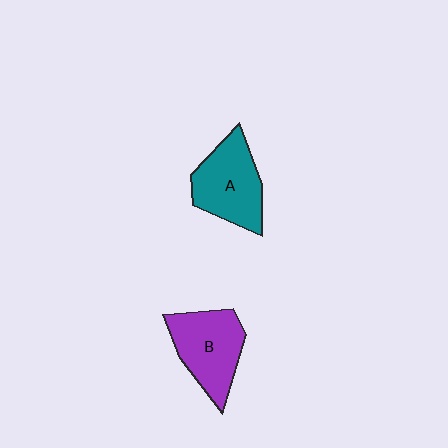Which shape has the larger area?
Shape A (teal).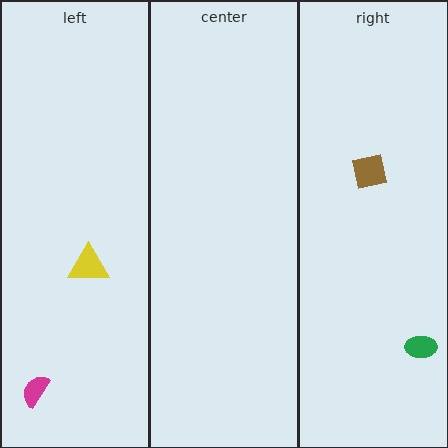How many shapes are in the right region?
2.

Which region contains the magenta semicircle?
The left region.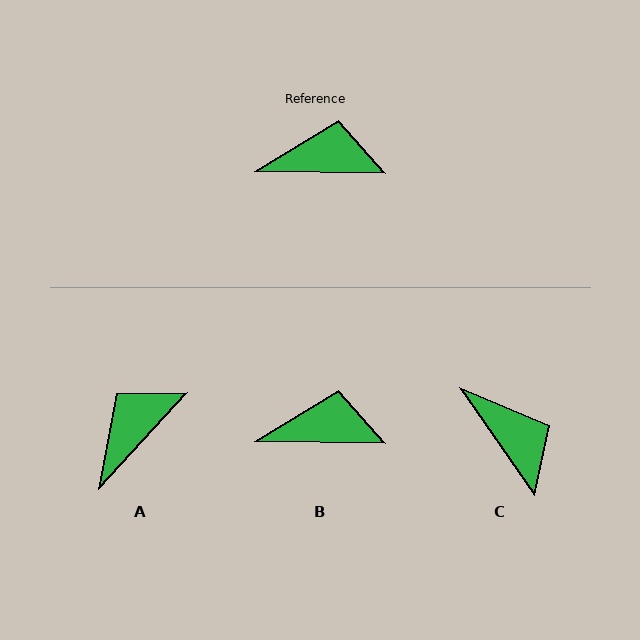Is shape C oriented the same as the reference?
No, it is off by about 54 degrees.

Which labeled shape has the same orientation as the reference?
B.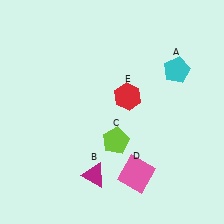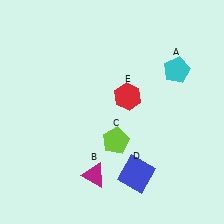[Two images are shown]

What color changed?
The square (D) changed from pink in Image 1 to blue in Image 2.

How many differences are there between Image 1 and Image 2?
There is 1 difference between the two images.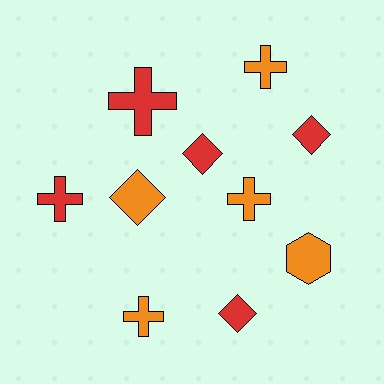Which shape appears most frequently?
Cross, with 5 objects.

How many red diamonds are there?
There are 3 red diamonds.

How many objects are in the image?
There are 10 objects.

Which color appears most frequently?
Red, with 5 objects.